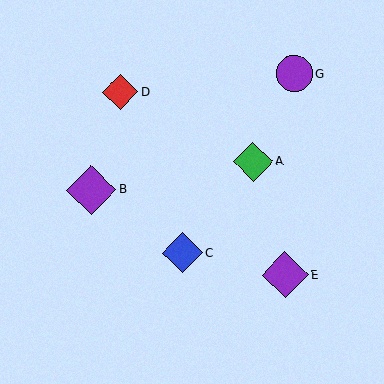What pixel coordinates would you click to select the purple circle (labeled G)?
Click at (294, 74) to select the purple circle G.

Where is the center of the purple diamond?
The center of the purple diamond is at (91, 190).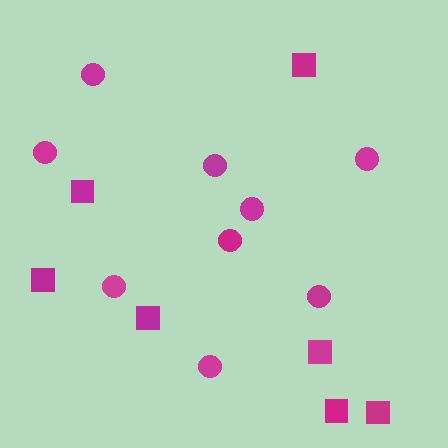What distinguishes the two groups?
There are 2 groups: one group of squares (7) and one group of circles (9).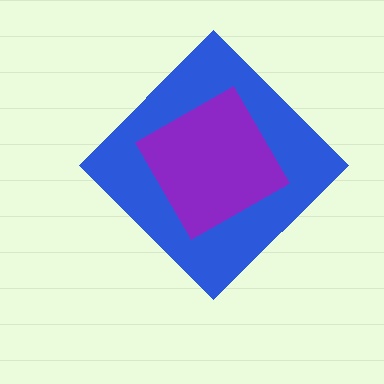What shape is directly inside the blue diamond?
The purple square.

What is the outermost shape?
The blue diamond.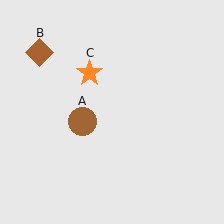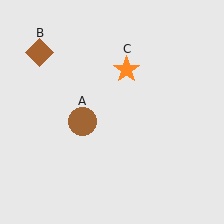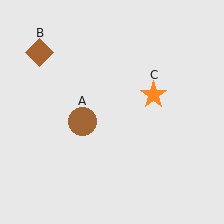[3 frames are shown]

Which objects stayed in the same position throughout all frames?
Brown circle (object A) and brown diamond (object B) remained stationary.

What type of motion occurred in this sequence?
The orange star (object C) rotated clockwise around the center of the scene.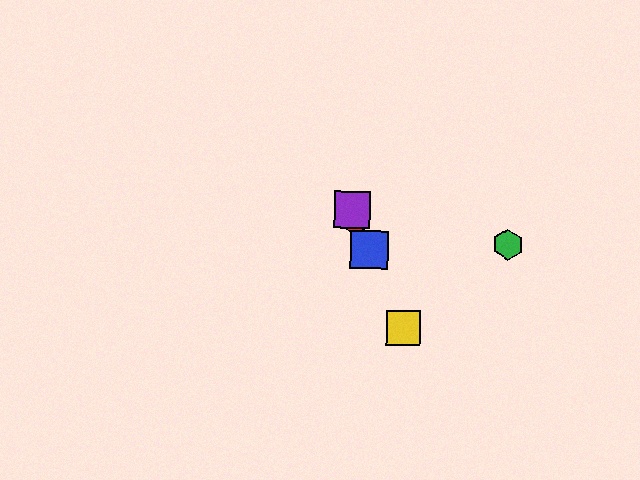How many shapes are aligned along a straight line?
4 shapes (the red hexagon, the blue square, the yellow square, the purple square) are aligned along a straight line.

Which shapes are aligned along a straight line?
The red hexagon, the blue square, the yellow square, the purple square are aligned along a straight line.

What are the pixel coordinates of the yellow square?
The yellow square is at (403, 328).